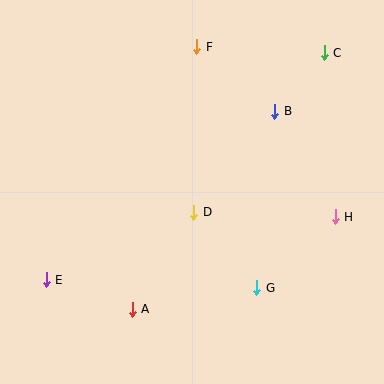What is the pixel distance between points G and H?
The distance between G and H is 106 pixels.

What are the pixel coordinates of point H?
Point H is at (335, 217).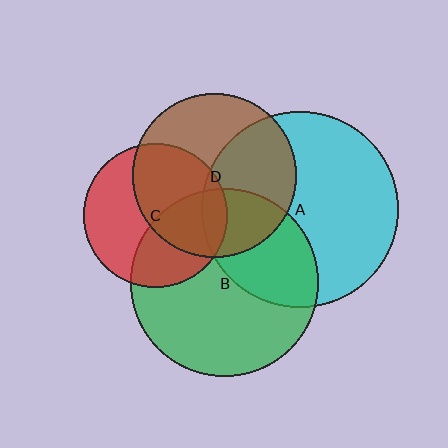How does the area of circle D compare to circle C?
Approximately 1.3 times.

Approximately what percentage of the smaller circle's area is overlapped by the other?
Approximately 45%.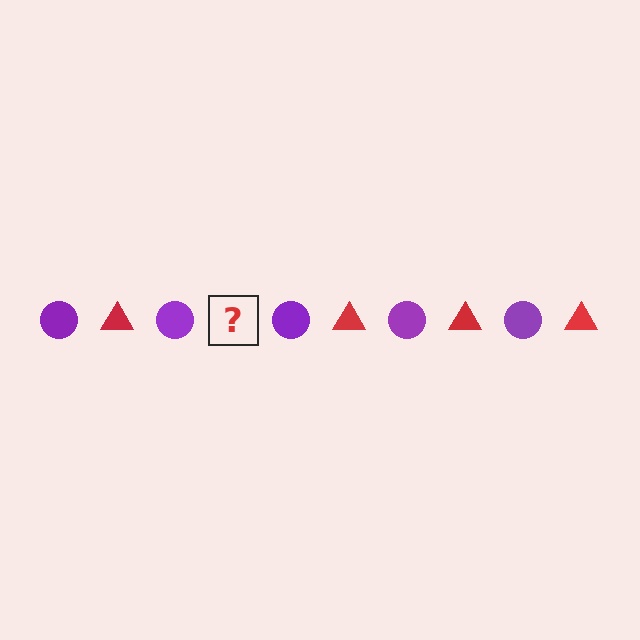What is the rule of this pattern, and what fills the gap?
The rule is that the pattern alternates between purple circle and red triangle. The gap should be filled with a red triangle.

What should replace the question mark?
The question mark should be replaced with a red triangle.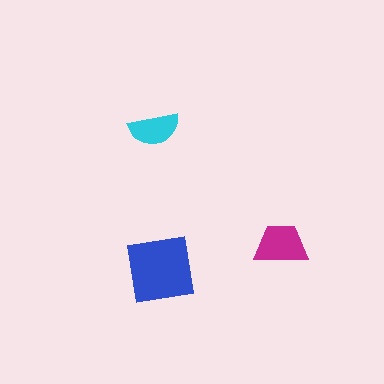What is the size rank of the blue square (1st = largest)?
1st.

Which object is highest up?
The cyan semicircle is topmost.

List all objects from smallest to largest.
The cyan semicircle, the magenta trapezoid, the blue square.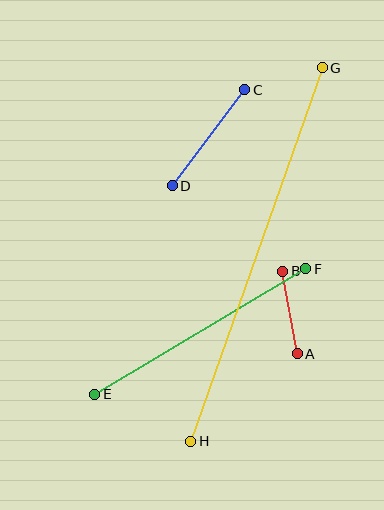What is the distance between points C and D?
The distance is approximately 120 pixels.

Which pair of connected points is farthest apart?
Points G and H are farthest apart.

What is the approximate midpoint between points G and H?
The midpoint is at approximately (256, 254) pixels.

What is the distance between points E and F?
The distance is approximately 245 pixels.